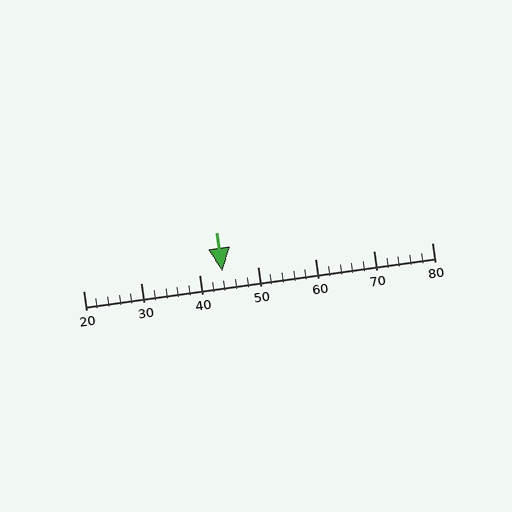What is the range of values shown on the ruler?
The ruler shows values from 20 to 80.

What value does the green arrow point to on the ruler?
The green arrow points to approximately 44.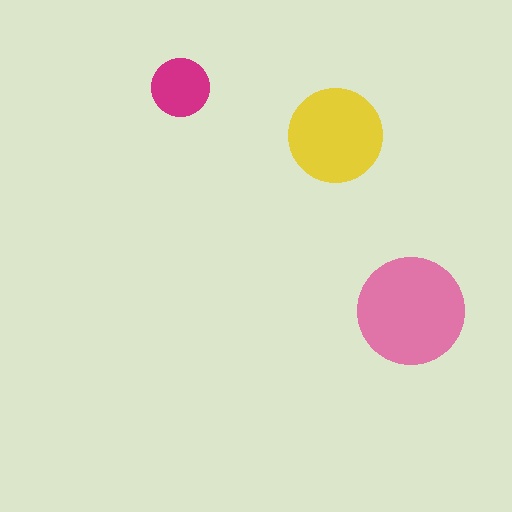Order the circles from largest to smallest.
the pink one, the yellow one, the magenta one.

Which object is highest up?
The magenta circle is topmost.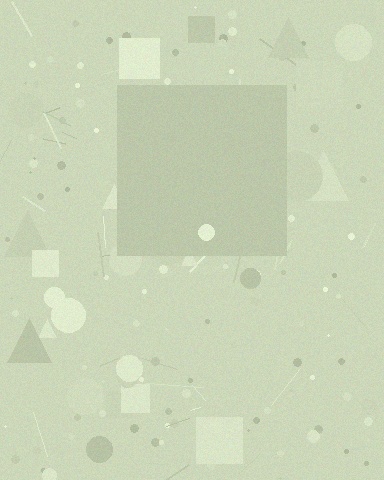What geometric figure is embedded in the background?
A square is embedded in the background.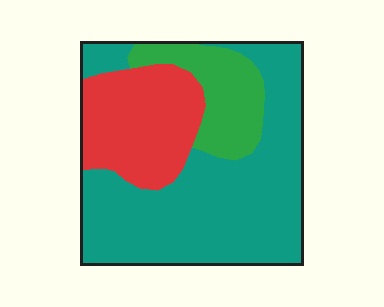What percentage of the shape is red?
Red covers roughly 25% of the shape.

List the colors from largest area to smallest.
From largest to smallest: teal, red, green.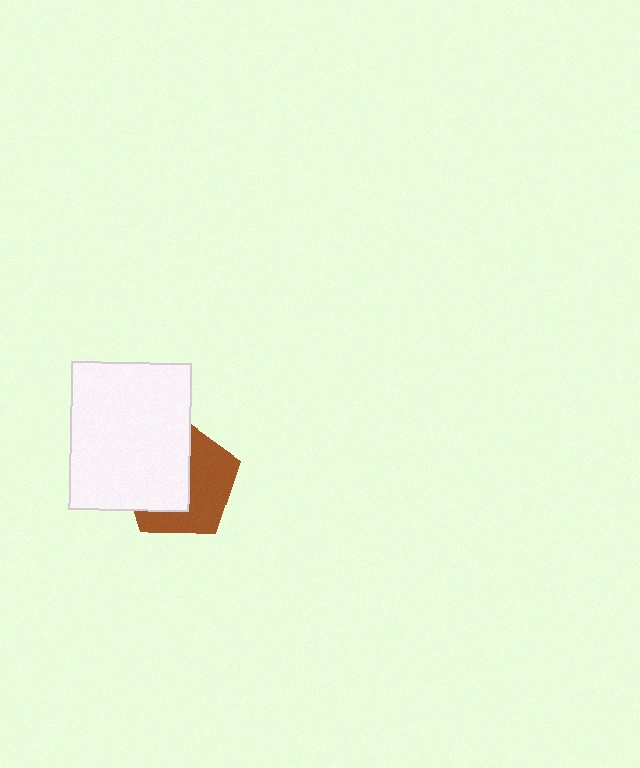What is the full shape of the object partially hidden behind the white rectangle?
The partially hidden object is a brown pentagon.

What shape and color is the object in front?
The object in front is a white rectangle.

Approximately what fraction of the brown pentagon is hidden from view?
Roughly 51% of the brown pentagon is hidden behind the white rectangle.